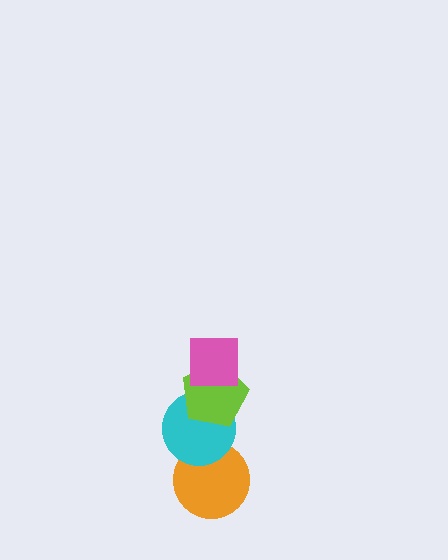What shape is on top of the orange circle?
The cyan circle is on top of the orange circle.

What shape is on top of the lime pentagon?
The pink square is on top of the lime pentagon.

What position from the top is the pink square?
The pink square is 1st from the top.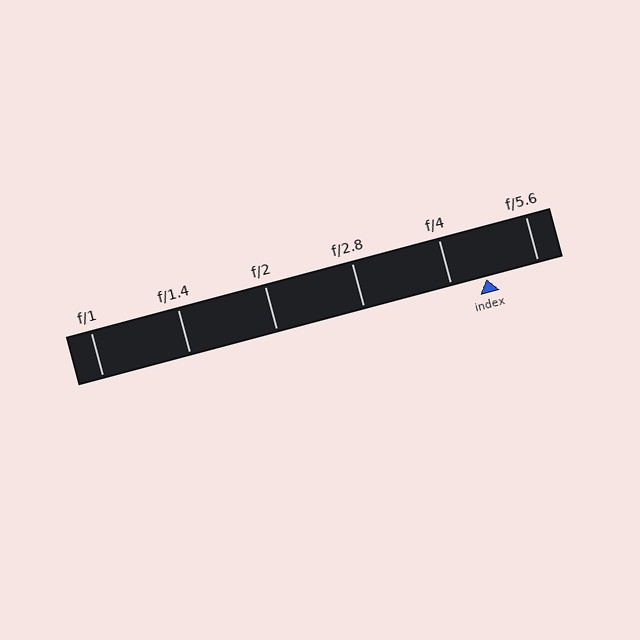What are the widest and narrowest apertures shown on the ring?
The widest aperture shown is f/1 and the narrowest is f/5.6.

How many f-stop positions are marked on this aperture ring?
There are 6 f-stop positions marked.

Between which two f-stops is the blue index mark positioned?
The index mark is between f/4 and f/5.6.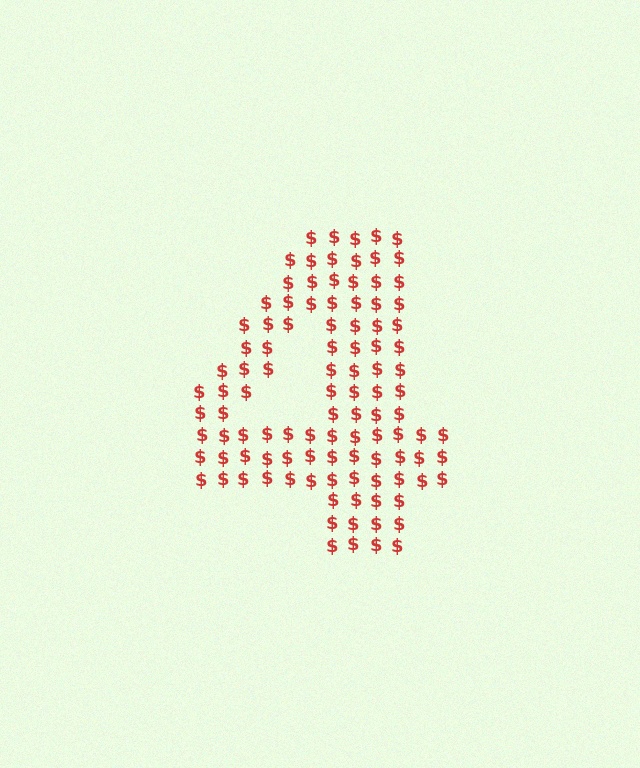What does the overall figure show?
The overall figure shows the digit 4.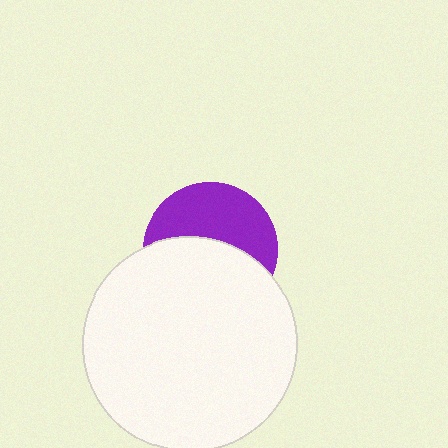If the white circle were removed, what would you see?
You would see the complete purple circle.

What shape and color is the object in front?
The object in front is a white circle.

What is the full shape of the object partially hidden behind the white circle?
The partially hidden object is a purple circle.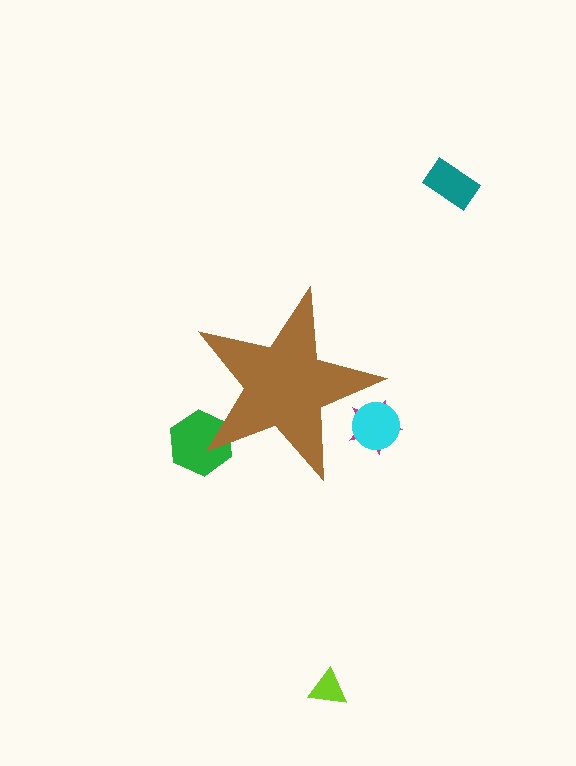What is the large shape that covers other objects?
A brown star.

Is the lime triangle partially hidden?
No, the lime triangle is fully visible.